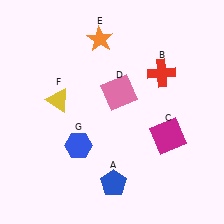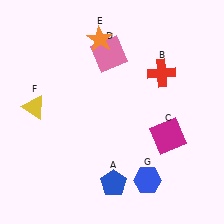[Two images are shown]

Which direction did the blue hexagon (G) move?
The blue hexagon (G) moved right.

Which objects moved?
The objects that moved are: the pink square (D), the yellow triangle (F), the blue hexagon (G).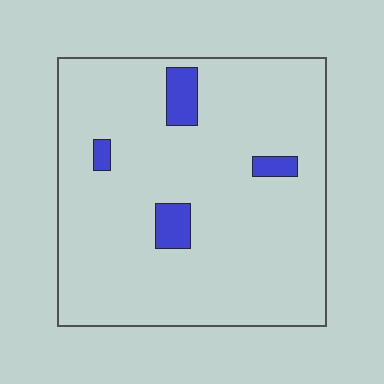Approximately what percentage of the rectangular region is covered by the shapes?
Approximately 5%.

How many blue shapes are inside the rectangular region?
4.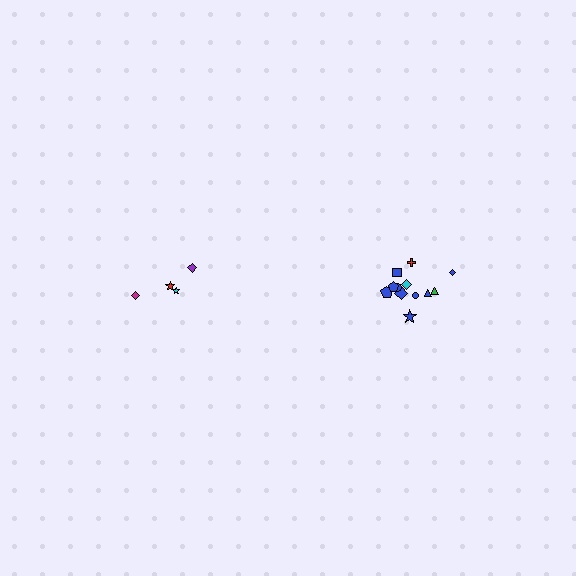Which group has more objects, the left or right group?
The right group.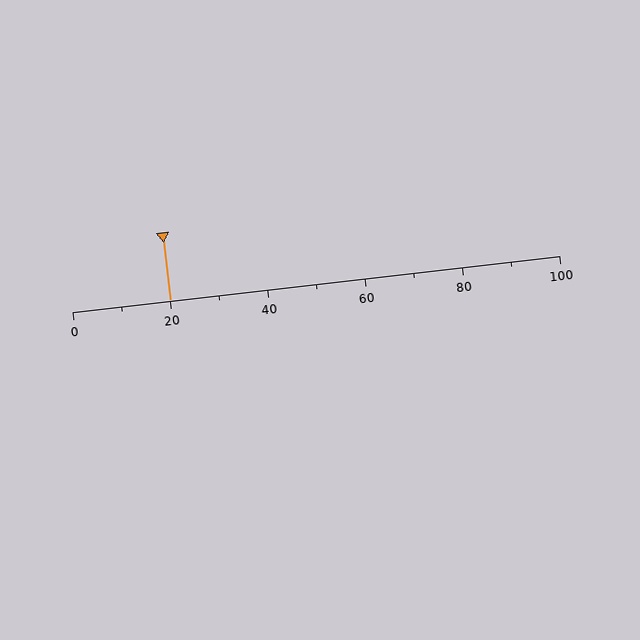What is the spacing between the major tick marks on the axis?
The major ticks are spaced 20 apart.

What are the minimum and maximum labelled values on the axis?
The axis runs from 0 to 100.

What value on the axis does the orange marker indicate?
The marker indicates approximately 20.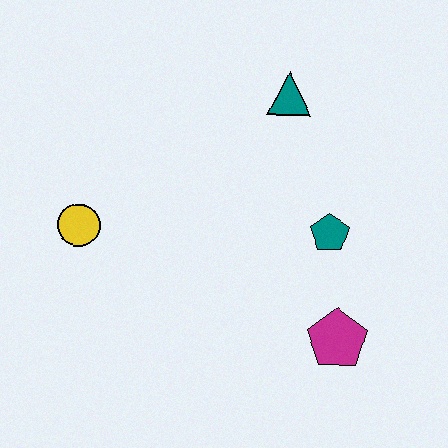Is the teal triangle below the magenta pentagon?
No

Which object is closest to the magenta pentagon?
The teal pentagon is closest to the magenta pentagon.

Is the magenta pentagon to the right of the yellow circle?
Yes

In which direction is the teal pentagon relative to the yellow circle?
The teal pentagon is to the right of the yellow circle.